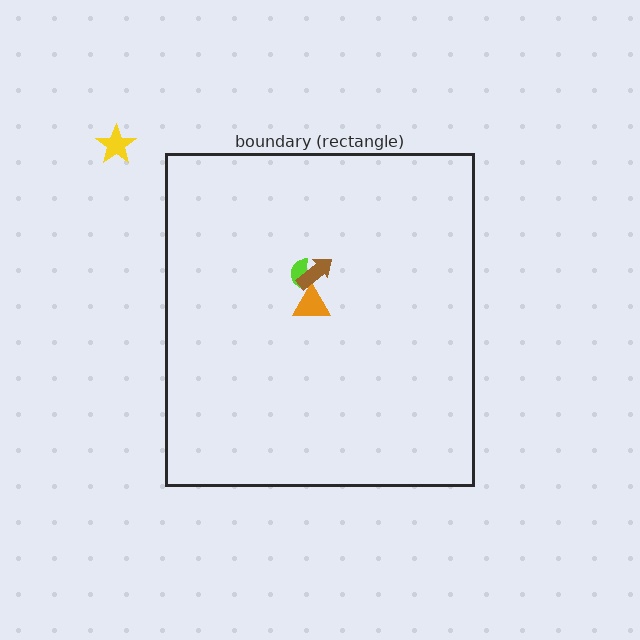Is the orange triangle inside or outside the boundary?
Inside.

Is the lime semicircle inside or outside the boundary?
Inside.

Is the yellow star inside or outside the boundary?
Outside.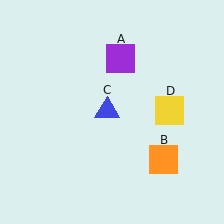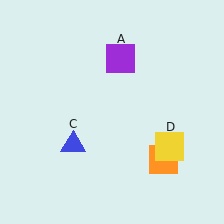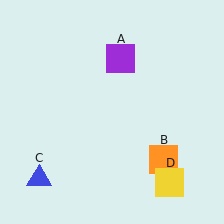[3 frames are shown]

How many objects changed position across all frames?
2 objects changed position: blue triangle (object C), yellow square (object D).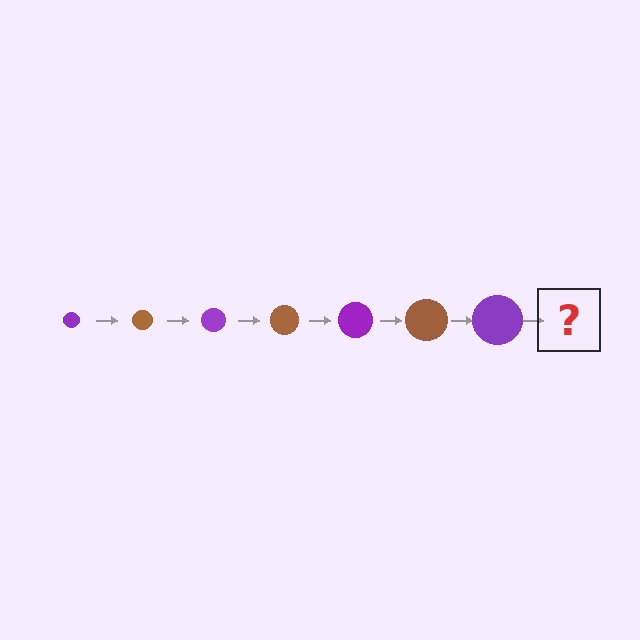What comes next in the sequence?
The next element should be a brown circle, larger than the previous one.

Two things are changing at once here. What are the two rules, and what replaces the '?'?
The two rules are that the circle grows larger each step and the color cycles through purple and brown. The '?' should be a brown circle, larger than the previous one.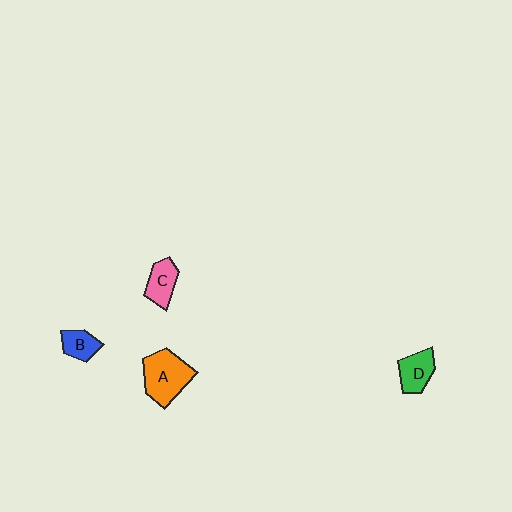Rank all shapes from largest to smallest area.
From largest to smallest: A (orange), D (green), C (pink), B (blue).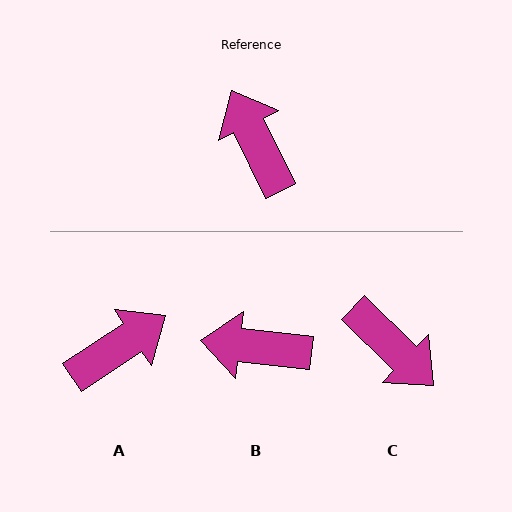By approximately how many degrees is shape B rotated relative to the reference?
Approximately 58 degrees counter-clockwise.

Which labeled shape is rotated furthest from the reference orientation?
C, about 160 degrees away.